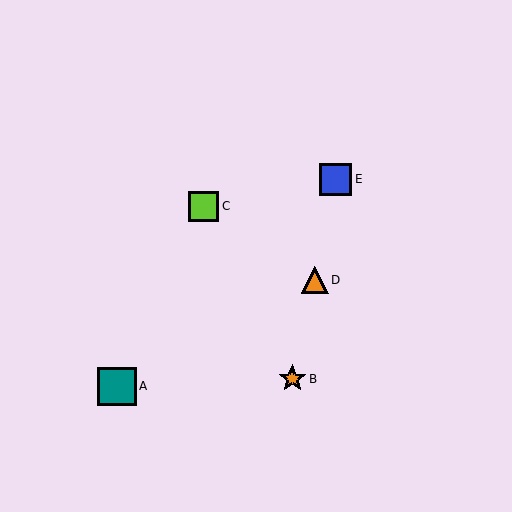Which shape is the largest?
The teal square (labeled A) is the largest.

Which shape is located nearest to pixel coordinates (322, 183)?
The blue square (labeled E) at (336, 179) is nearest to that location.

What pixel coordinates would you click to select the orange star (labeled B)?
Click at (292, 379) to select the orange star B.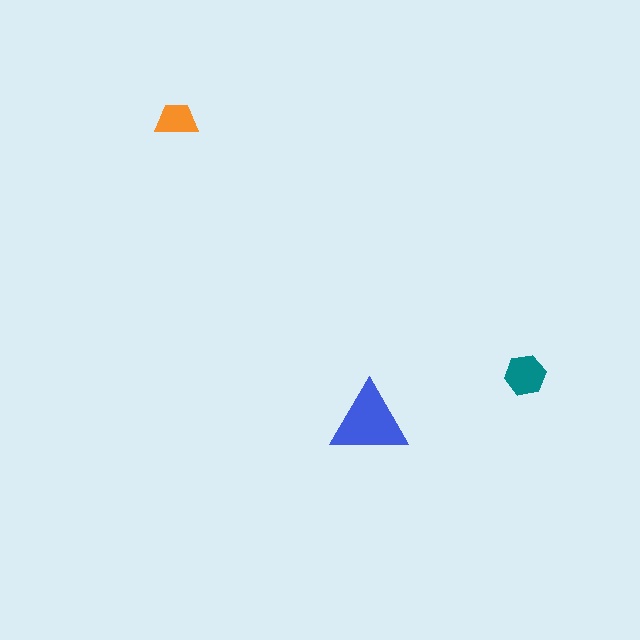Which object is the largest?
The blue triangle.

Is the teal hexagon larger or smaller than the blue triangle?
Smaller.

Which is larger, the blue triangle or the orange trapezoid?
The blue triangle.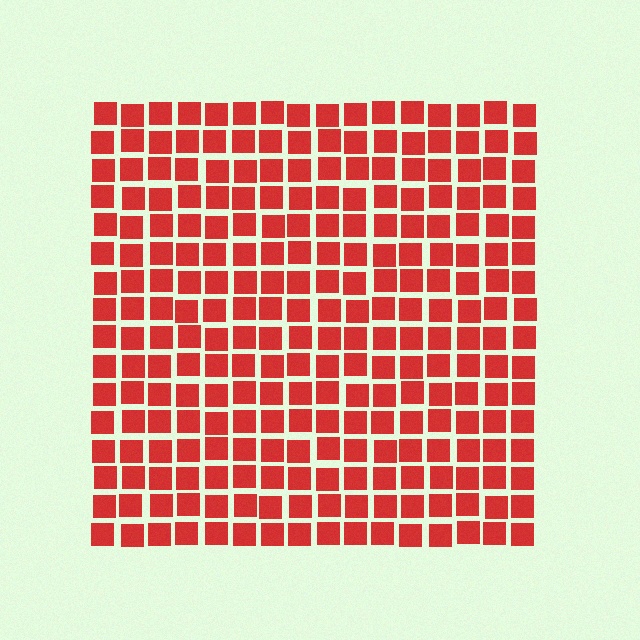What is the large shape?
The large shape is a square.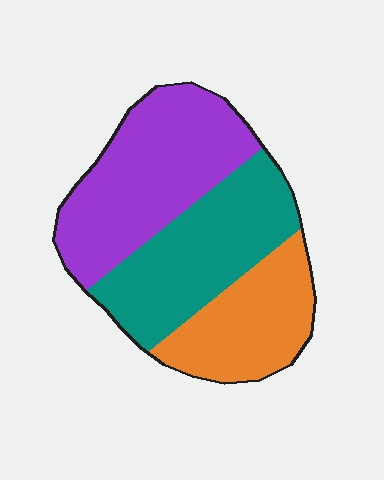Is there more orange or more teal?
Teal.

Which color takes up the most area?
Purple, at roughly 40%.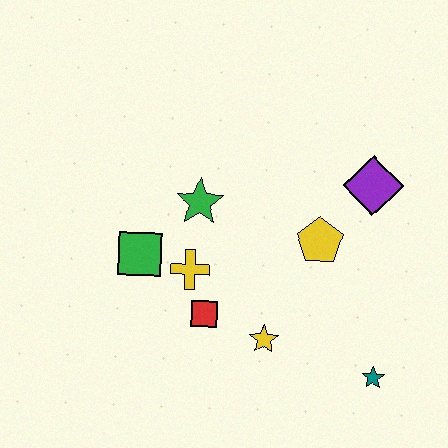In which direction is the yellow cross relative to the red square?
The yellow cross is above the red square.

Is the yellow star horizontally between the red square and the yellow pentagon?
Yes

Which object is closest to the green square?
The yellow cross is closest to the green square.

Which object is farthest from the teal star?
The green square is farthest from the teal star.